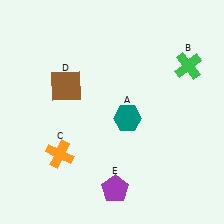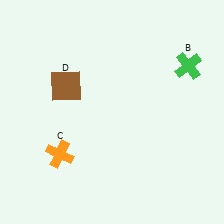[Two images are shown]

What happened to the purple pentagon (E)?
The purple pentagon (E) was removed in Image 2. It was in the bottom-right area of Image 1.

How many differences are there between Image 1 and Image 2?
There are 2 differences between the two images.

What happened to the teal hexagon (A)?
The teal hexagon (A) was removed in Image 2. It was in the bottom-right area of Image 1.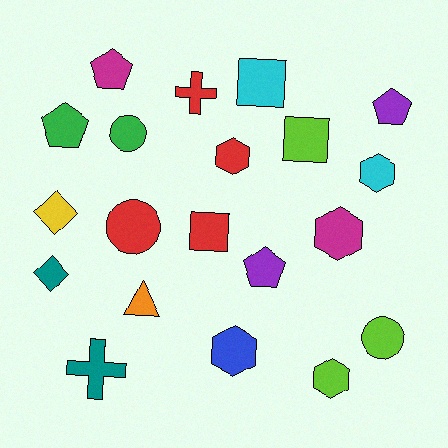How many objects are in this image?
There are 20 objects.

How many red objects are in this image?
There are 4 red objects.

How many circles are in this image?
There are 3 circles.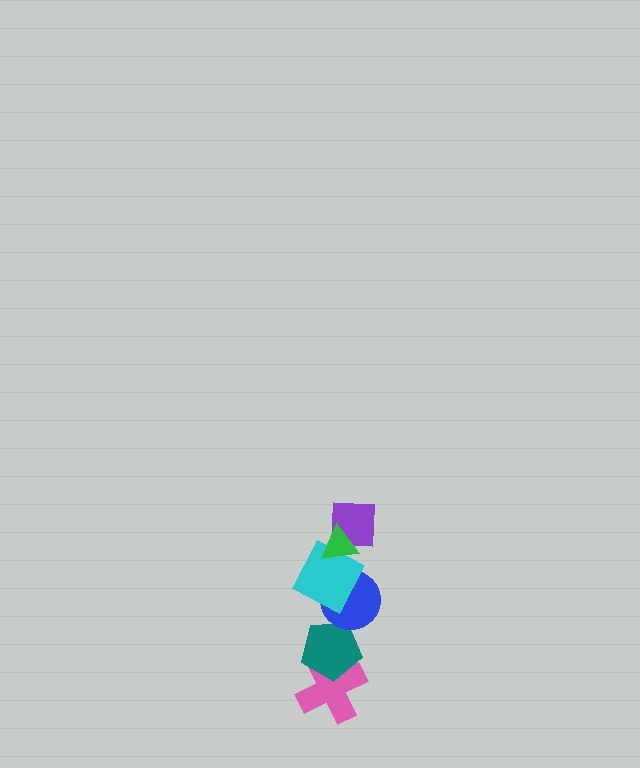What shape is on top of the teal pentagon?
The blue circle is on top of the teal pentagon.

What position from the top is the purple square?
The purple square is 2nd from the top.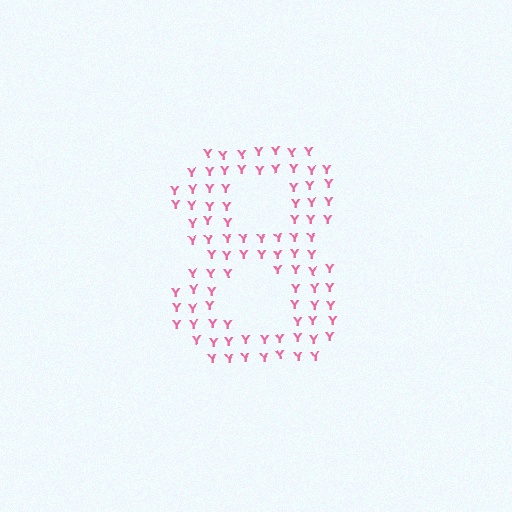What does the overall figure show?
The overall figure shows the digit 8.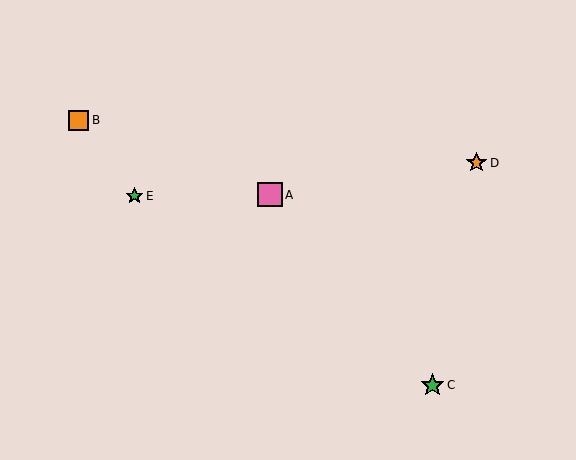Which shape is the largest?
The pink square (labeled A) is the largest.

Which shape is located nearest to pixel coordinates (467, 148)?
The orange star (labeled D) at (476, 163) is nearest to that location.